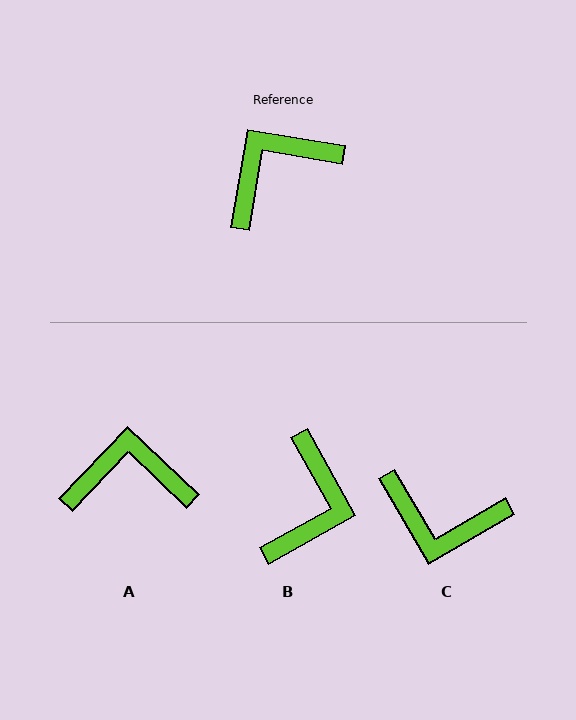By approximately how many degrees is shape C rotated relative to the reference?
Approximately 130 degrees counter-clockwise.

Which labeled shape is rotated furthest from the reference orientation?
B, about 141 degrees away.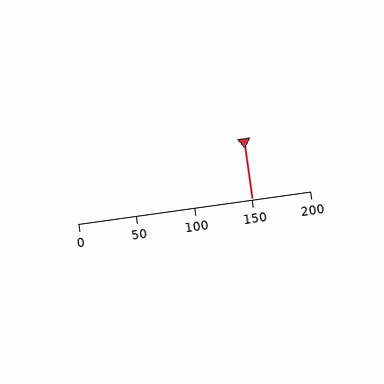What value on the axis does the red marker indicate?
The marker indicates approximately 150.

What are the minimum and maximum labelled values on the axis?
The axis runs from 0 to 200.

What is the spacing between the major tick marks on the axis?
The major ticks are spaced 50 apart.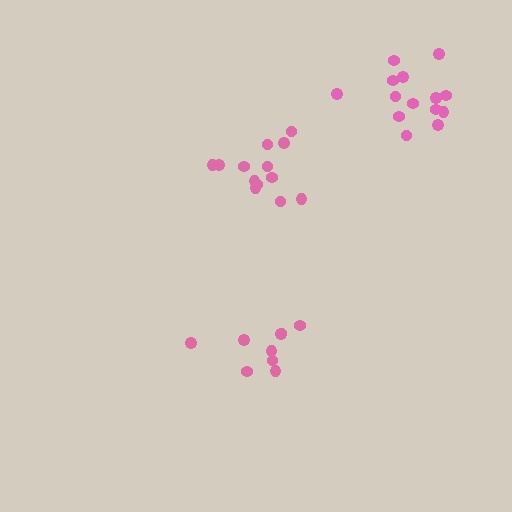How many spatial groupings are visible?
There are 3 spatial groupings.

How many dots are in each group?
Group 1: 14 dots, Group 2: 9 dots, Group 3: 13 dots (36 total).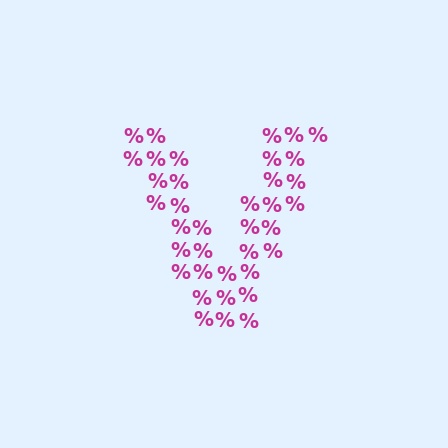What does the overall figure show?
The overall figure shows the letter V.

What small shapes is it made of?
It is made of small percent signs.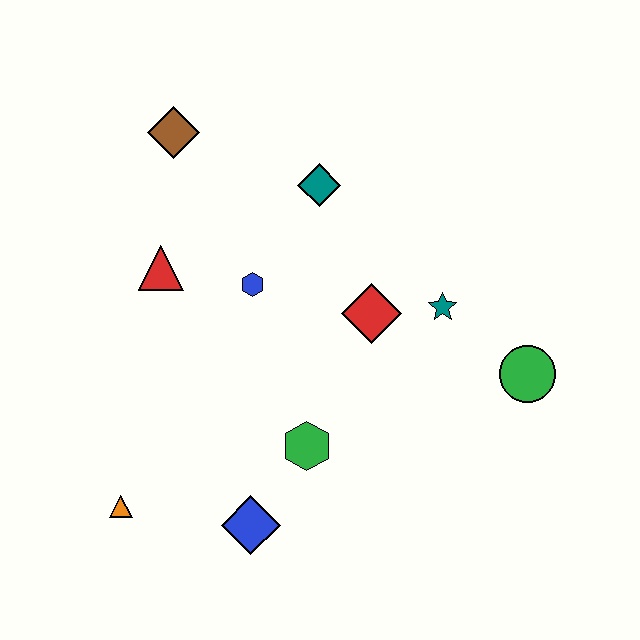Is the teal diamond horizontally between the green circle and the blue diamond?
Yes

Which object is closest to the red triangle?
The blue hexagon is closest to the red triangle.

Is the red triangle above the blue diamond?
Yes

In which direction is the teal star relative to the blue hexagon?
The teal star is to the right of the blue hexagon.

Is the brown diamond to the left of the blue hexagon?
Yes